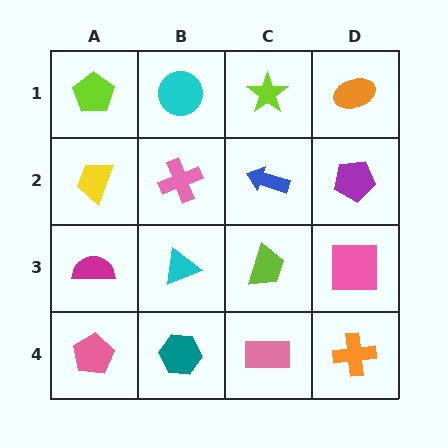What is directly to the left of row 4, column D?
A pink rectangle.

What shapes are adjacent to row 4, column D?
A pink square (row 3, column D), a pink rectangle (row 4, column C).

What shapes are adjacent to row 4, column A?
A magenta semicircle (row 3, column A), a teal hexagon (row 4, column B).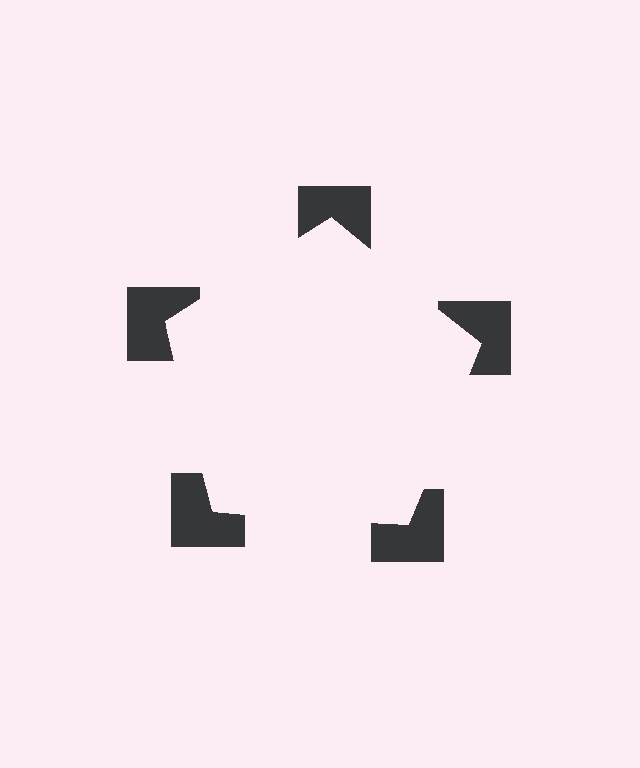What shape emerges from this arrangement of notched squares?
An illusory pentagon — its edges are inferred from the aligned wedge cuts in the notched squares, not physically drawn.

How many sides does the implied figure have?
5 sides.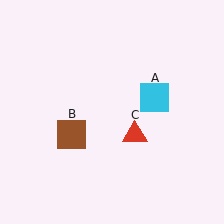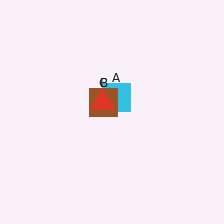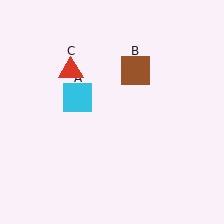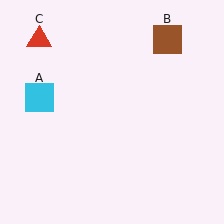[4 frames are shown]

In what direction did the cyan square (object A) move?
The cyan square (object A) moved left.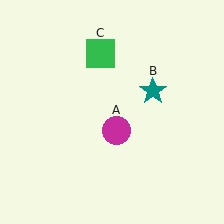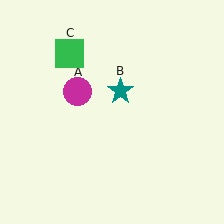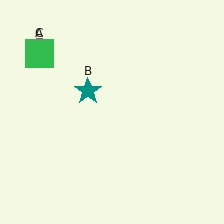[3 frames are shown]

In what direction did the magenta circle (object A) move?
The magenta circle (object A) moved up and to the left.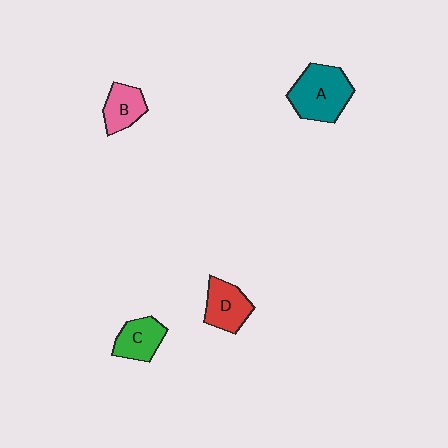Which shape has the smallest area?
Shape B (pink).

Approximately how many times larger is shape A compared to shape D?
Approximately 1.5 times.